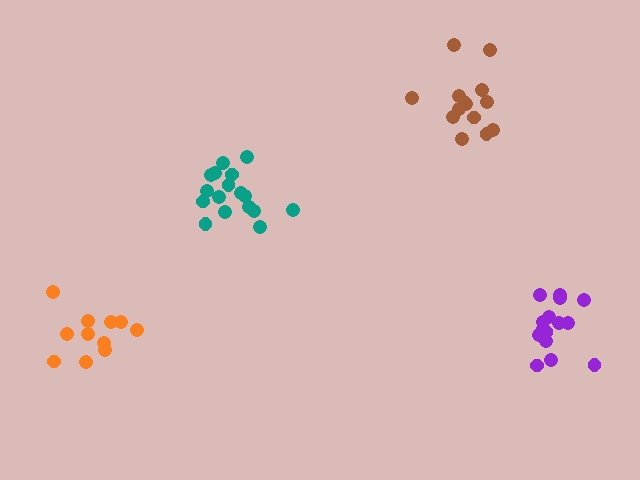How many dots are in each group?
Group 1: 17 dots, Group 2: 11 dots, Group 3: 14 dots, Group 4: 15 dots (57 total).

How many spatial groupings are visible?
There are 4 spatial groupings.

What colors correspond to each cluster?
The clusters are colored: teal, orange, brown, purple.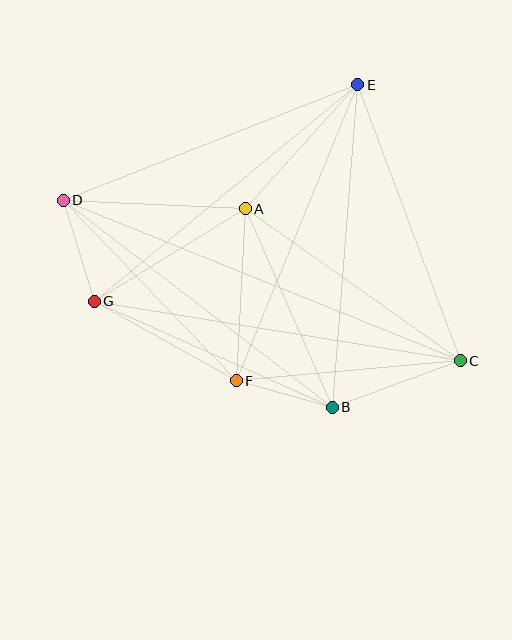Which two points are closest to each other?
Points B and F are closest to each other.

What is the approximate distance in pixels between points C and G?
The distance between C and G is approximately 371 pixels.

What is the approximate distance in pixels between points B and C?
The distance between B and C is approximately 137 pixels.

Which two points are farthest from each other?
Points C and D are farthest from each other.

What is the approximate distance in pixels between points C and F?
The distance between C and F is approximately 225 pixels.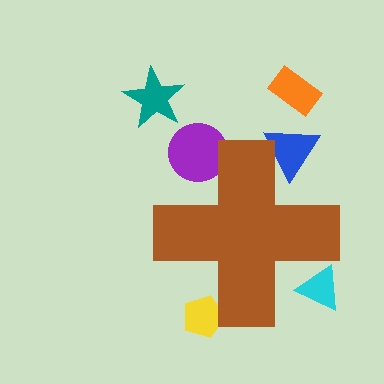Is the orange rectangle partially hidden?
No, the orange rectangle is fully visible.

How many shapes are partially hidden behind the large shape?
4 shapes are partially hidden.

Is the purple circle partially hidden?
Yes, the purple circle is partially hidden behind the brown cross.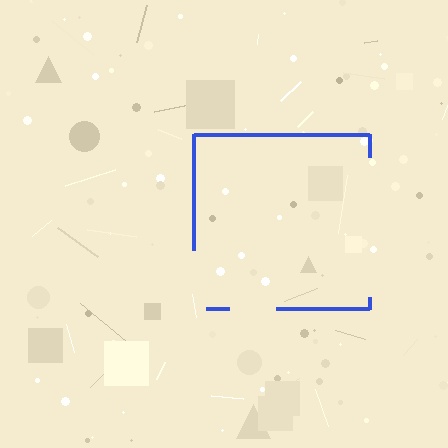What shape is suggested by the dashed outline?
The dashed outline suggests a square.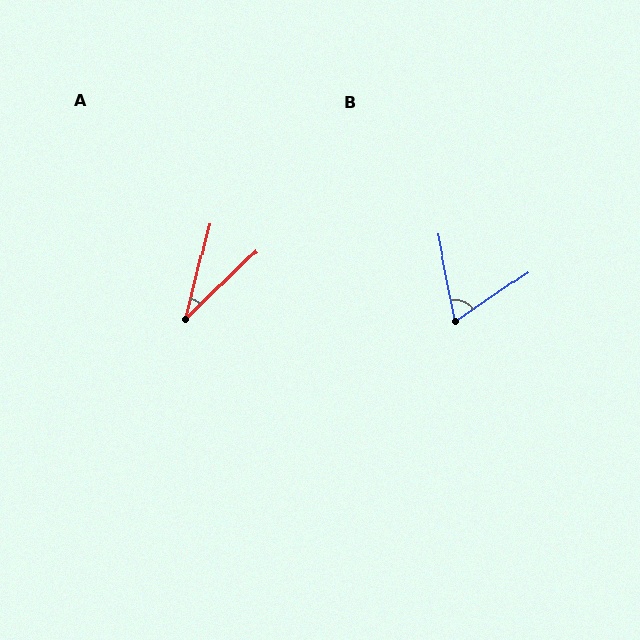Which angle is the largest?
B, at approximately 67 degrees.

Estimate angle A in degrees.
Approximately 32 degrees.